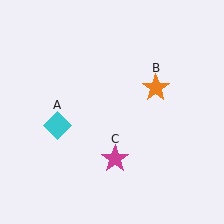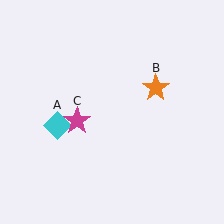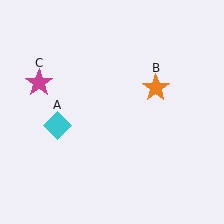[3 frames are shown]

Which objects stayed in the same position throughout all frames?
Cyan diamond (object A) and orange star (object B) remained stationary.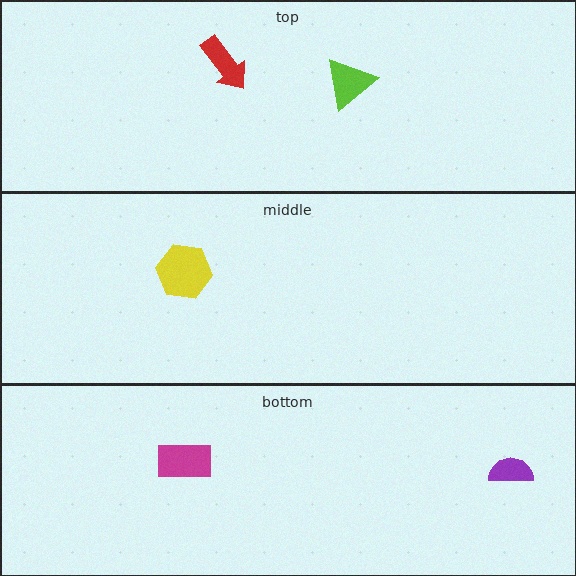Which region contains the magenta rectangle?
The bottom region.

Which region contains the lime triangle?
The top region.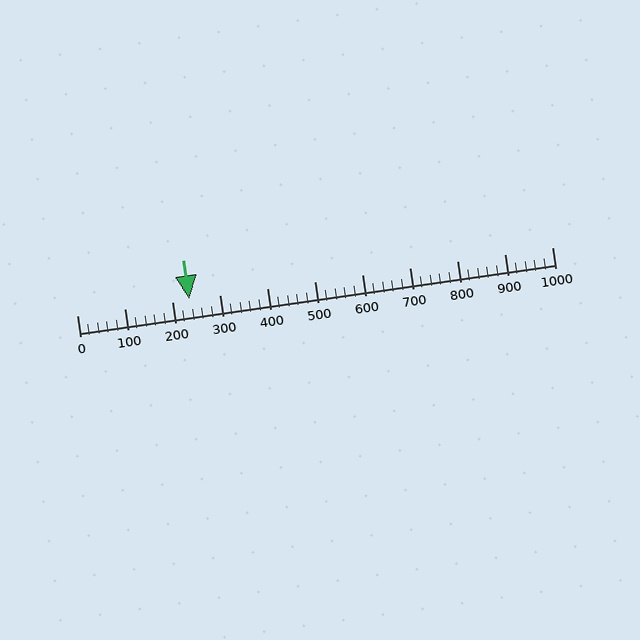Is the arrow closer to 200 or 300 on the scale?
The arrow is closer to 200.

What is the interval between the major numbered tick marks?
The major tick marks are spaced 100 units apart.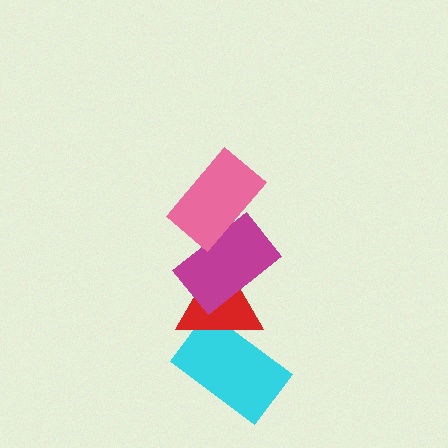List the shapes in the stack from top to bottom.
From top to bottom: the pink rectangle, the magenta rectangle, the red triangle, the cyan rectangle.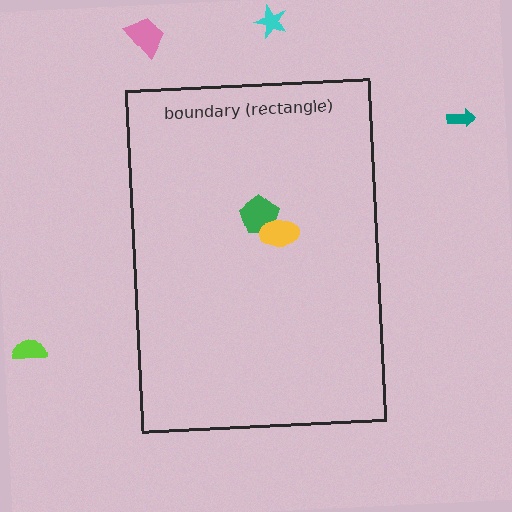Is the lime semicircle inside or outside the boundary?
Outside.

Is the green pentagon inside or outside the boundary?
Inside.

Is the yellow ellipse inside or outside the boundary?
Inside.